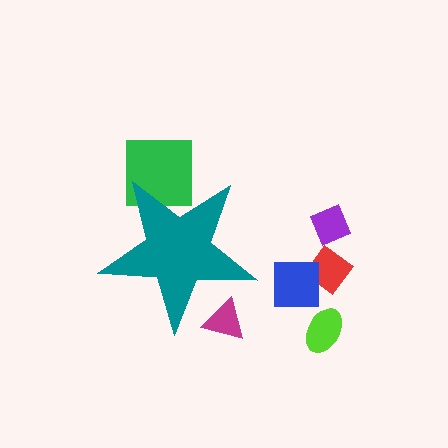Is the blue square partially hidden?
No, the blue square is fully visible.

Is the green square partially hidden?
Yes, the green square is partially hidden behind the teal star.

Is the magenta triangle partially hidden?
Yes, the magenta triangle is partially hidden behind the teal star.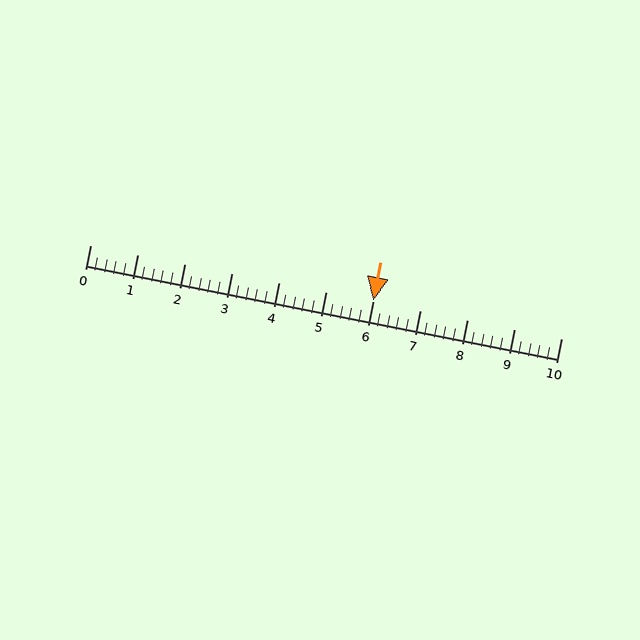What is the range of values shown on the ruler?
The ruler shows values from 0 to 10.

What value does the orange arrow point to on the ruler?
The orange arrow points to approximately 6.0.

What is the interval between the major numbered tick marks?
The major tick marks are spaced 1 units apart.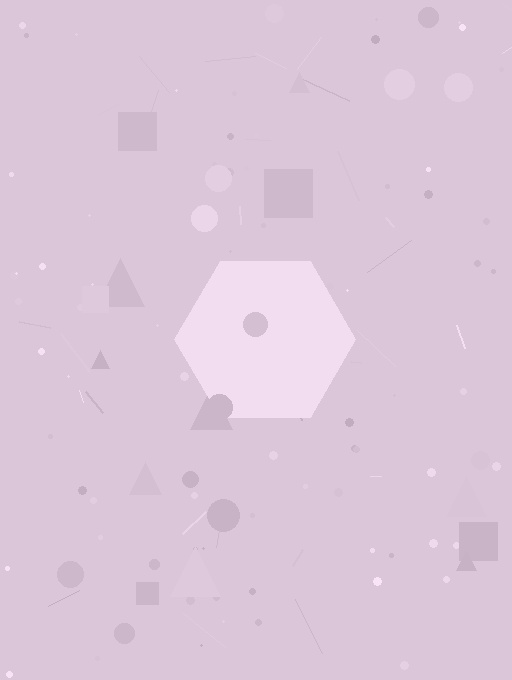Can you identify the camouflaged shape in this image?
The camouflaged shape is a hexagon.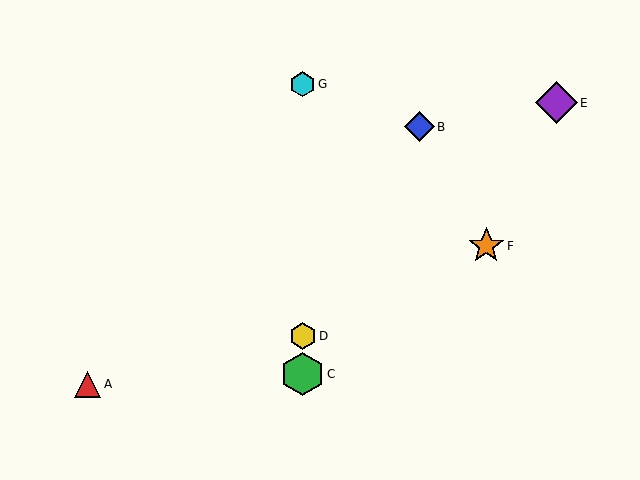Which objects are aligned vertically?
Objects C, D, G are aligned vertically.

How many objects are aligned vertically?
3 objects (C, D, G) are aligned vertically.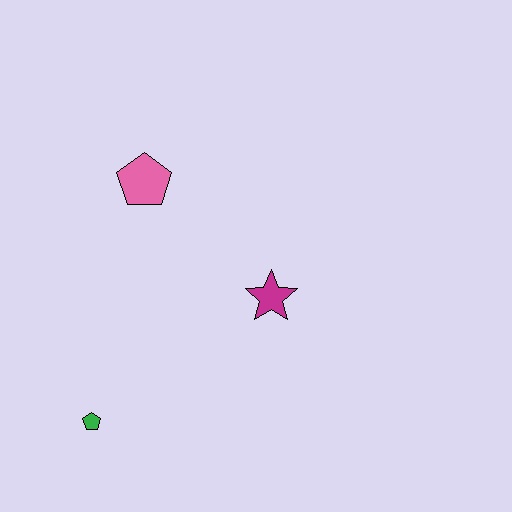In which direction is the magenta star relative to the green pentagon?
The magenta star is to the right of the green pentagon.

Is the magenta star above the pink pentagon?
No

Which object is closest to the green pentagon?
The magenta star is closest to the green pentagon.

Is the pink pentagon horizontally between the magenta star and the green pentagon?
Yes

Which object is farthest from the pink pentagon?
The green pentagon is farthest from the pink pentagon.